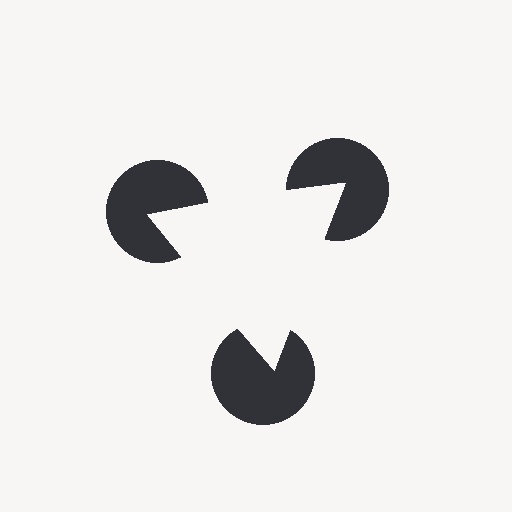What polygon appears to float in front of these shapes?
An illusory triangle — its edges are inferred from the aligned wedge cuts in the pac-man discs, not physically drawn.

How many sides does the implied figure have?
3 sides.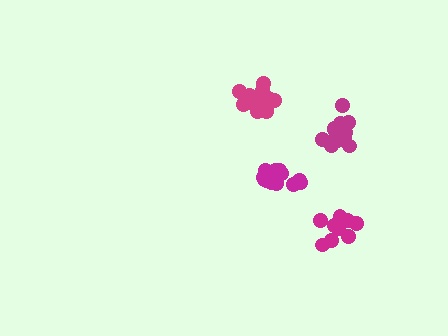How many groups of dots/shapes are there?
There are 4 groups.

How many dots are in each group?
Group 1: 16 dots, Group 2: 14 dots, Group 3: 13 dots, Group 4: 10 dots (53 total).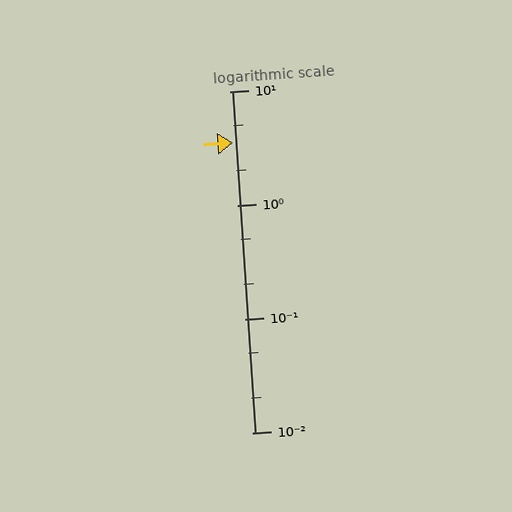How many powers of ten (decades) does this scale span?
The scale spans 3 decades, from 0.01 to 10.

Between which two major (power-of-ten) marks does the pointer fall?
The pointer is between 1 and 10.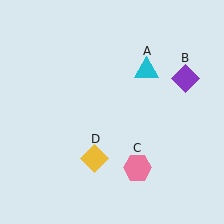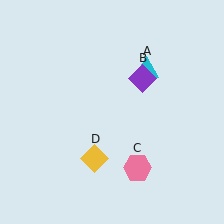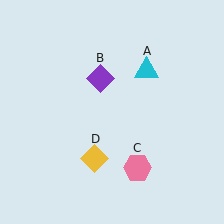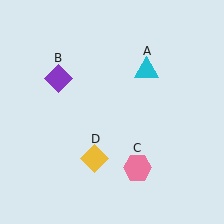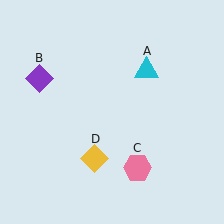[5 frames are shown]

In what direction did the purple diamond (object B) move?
The purple diamond (object B) moved left.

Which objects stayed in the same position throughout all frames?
Cyan triangle (object A) and pink hexagon (object C) and yellow diamond (object D) remained stationary.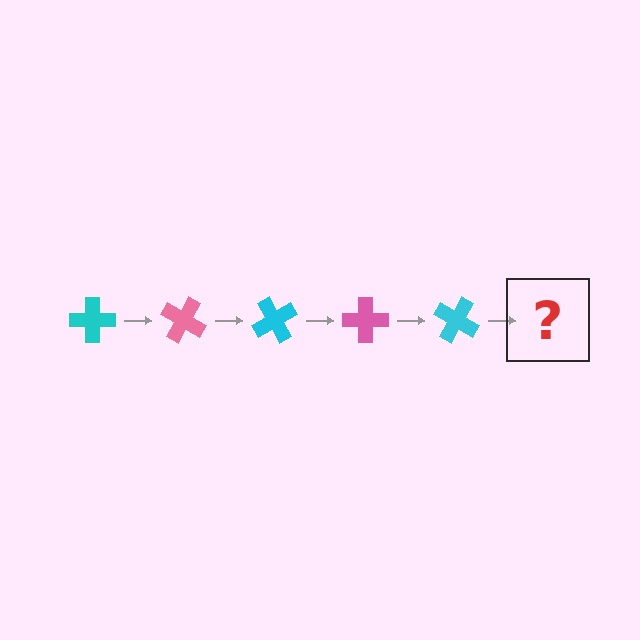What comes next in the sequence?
The next element should be a pink cross, rotated 150 degrees from the start.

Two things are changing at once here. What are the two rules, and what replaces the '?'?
The two rules are that it rotates 30 degrees each step and the color cycles through cyan and pink. The '?' should be a pink cross, rotated 150 degrees from the start.